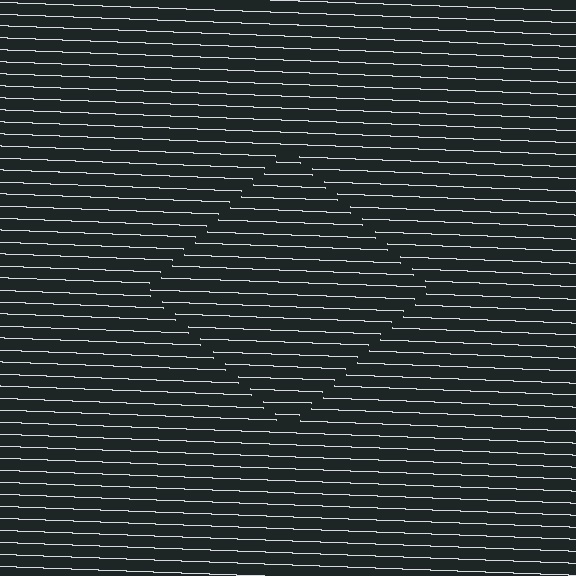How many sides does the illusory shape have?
4 sides — the line-ends trace a square.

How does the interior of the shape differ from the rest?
The interior of the shape contains the same grating, shifted by half a period — the contour is defined by the phase discontinuity where line-ends from the inner and outer gratings abut.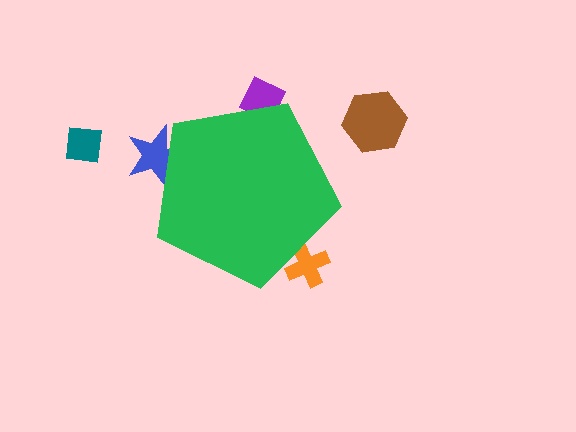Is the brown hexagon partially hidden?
No, the brown hexagon is fully visible.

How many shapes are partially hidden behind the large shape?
3 shapes are partially hidden.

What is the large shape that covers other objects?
A green pentagon.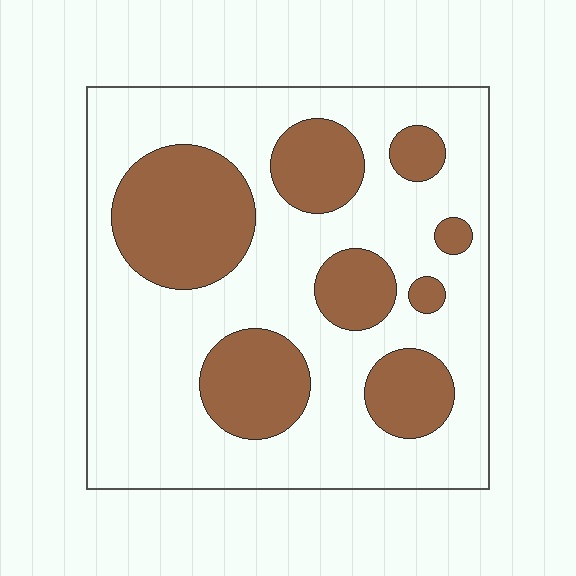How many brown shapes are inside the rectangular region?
8.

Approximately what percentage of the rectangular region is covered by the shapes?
Approximately 30%.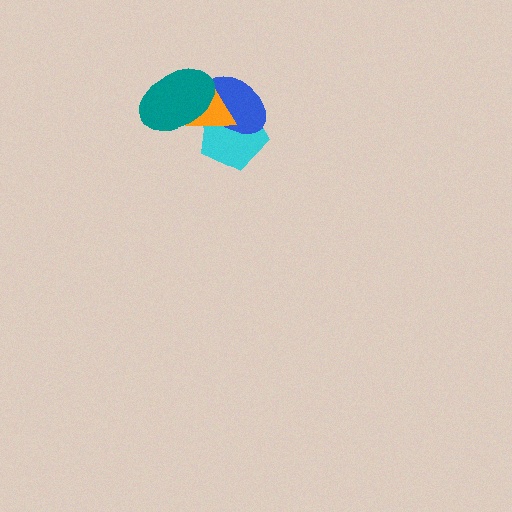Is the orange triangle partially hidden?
Yes, it is partially covered by another shape.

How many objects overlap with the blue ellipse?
3 objects overlap with the blue ellipse.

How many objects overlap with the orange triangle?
3 objects overlap with the orange triangle.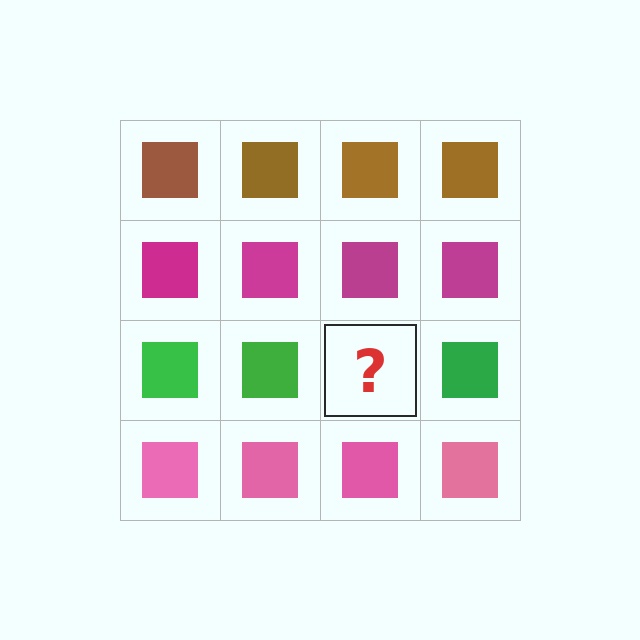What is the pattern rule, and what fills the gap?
The rule is that each row has a consistent color. The gap should be filled with a green square.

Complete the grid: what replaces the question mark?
The question mark should be replaced with a green square.